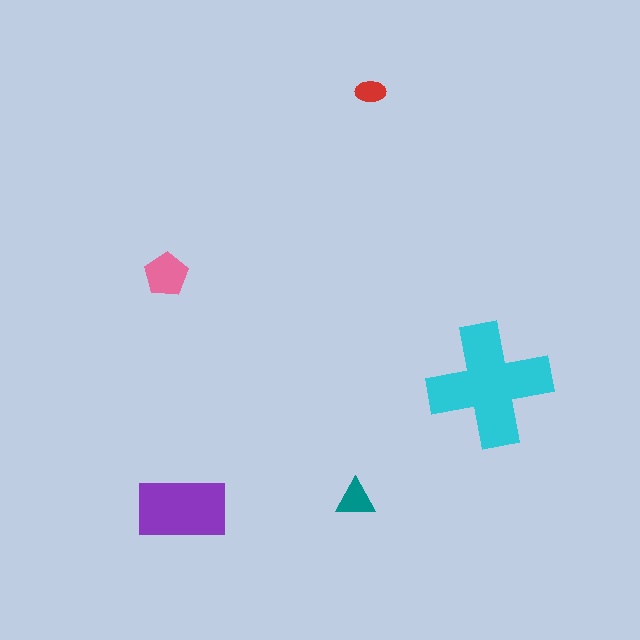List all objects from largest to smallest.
The cyan cross, the purple rectangle, the pink pentagon, the teal triangle, the red ellipse.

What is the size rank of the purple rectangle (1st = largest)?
2nd.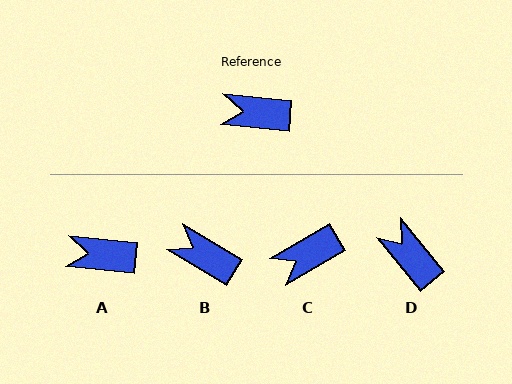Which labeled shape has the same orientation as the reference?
A.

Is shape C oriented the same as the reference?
No, it is off by about 35 degrees.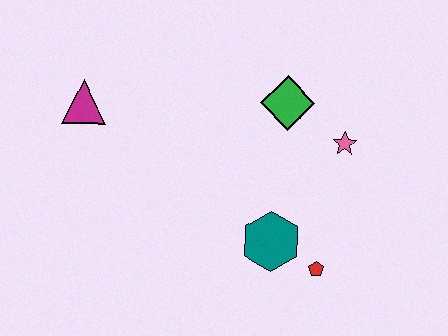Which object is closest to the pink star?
The green diamond is closest to the pink star.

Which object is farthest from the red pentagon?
The magenta triangle is farthest from the red pentagon.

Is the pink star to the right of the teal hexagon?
Yes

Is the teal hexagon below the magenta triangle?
Yes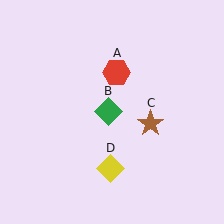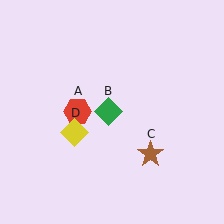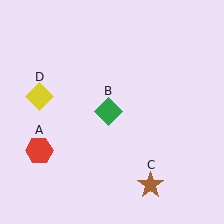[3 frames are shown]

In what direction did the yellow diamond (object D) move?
The yellow diamond (object D) moved up and to the left.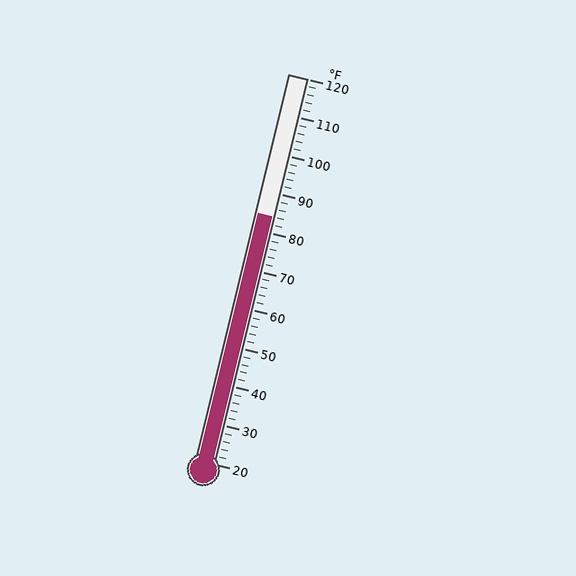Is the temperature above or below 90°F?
The temperature is below 90°F.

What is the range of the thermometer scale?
The thermometer scale ranges from 20°F to 120°F.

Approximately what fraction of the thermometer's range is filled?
The thermometer is filled to approximately 65% of its range.